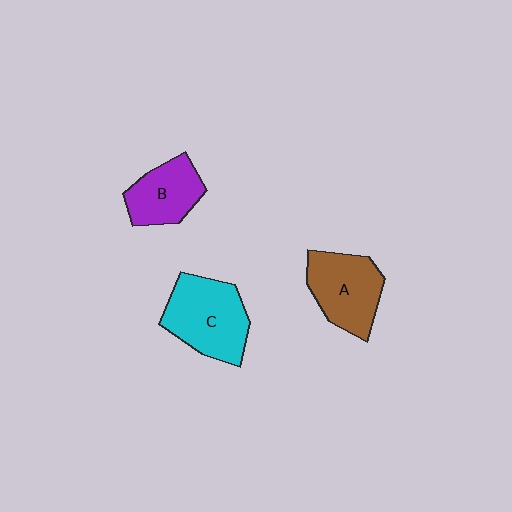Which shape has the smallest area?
Shape B (purple).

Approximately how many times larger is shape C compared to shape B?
Approximately 1.4 times.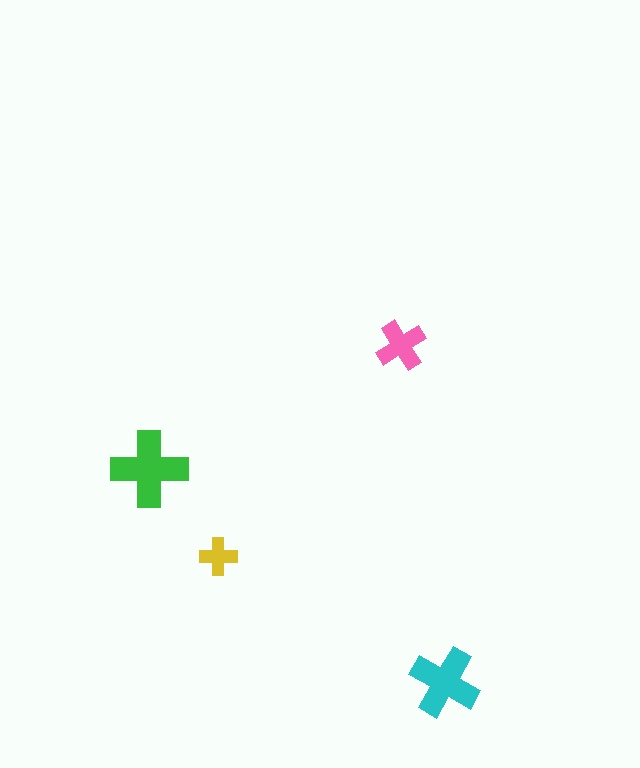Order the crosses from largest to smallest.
the green one, the cyan one, the pink one, the yellow one.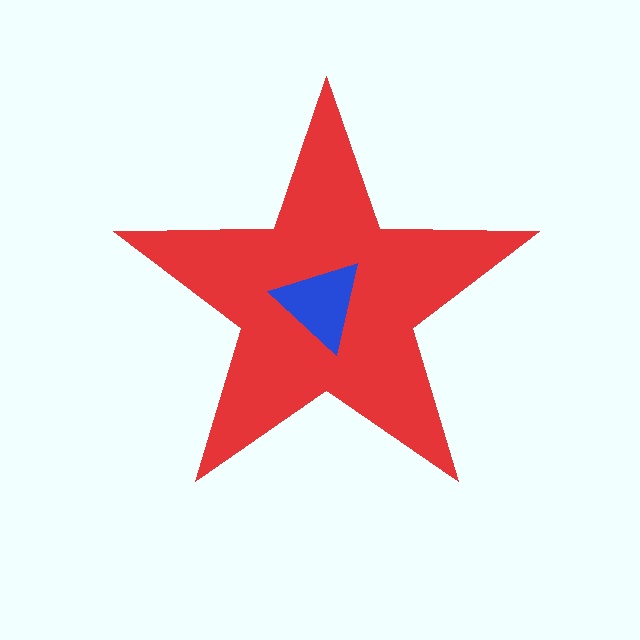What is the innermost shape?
The blue triangle.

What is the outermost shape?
The red star.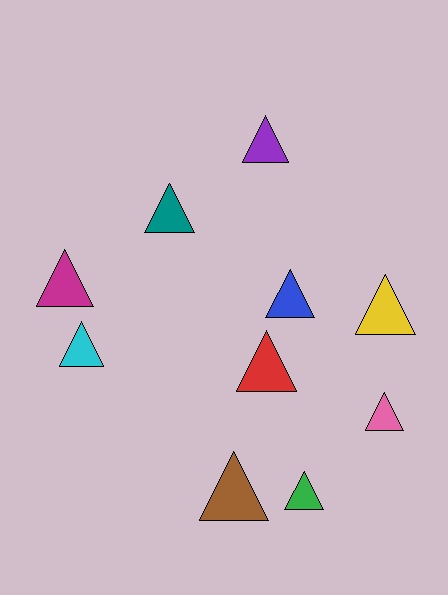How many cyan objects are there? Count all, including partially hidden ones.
There is 1 cyan object.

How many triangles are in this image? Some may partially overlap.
There are 10 triangles.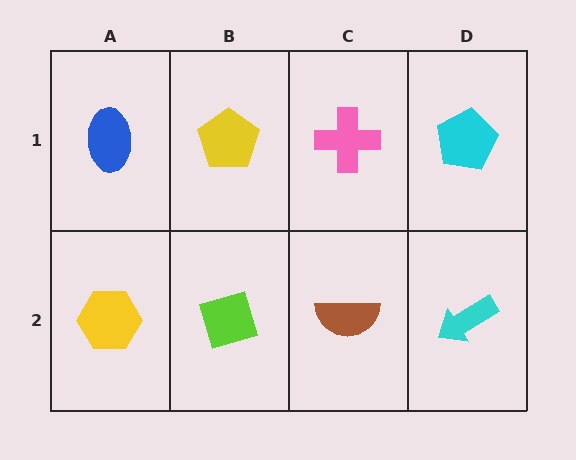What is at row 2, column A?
A yellow hexagon.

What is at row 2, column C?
A brown semicircle.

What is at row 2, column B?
A lime diamond.